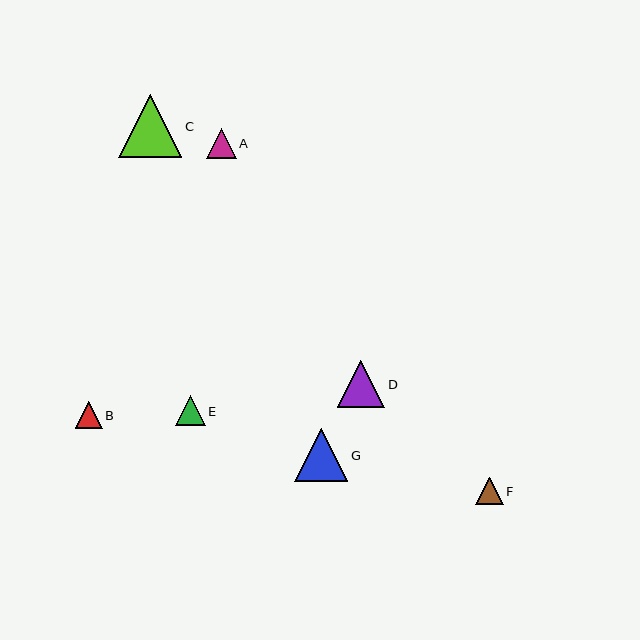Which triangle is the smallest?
Triangle F is the smallest with a size of approximately 27 pixels.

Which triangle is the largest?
Triangle C is the largest with a size of approximately 63 pixels.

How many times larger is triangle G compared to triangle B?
Triangle G is approximately 1.9 times the size of triangle B.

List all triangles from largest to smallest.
From largest to smallest: C, G, D, E, A, B, F.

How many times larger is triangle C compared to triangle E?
Triangle C is approximately 2.1 times the size of triangle E.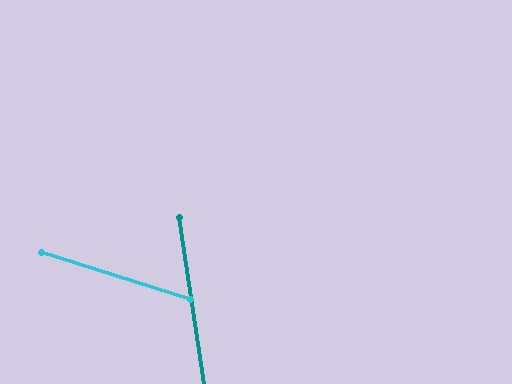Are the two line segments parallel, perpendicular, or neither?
Neither parallel nor perpendicular — they differ by about 64°.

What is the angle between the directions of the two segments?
Approximately 64 degrees.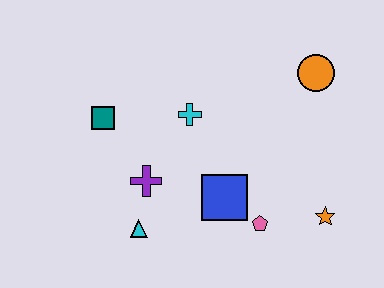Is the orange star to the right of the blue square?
Yes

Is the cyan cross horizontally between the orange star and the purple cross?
Yes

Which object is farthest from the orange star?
The teal square is farthest from the orange star.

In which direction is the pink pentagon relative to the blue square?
The pink pentagon is to the right of the blue square.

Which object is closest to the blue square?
The pink pentagon is closest to the blue square.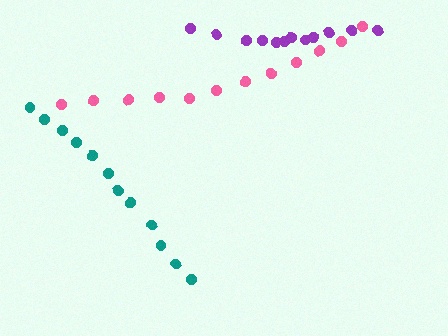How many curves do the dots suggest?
There are 3 distinct paths.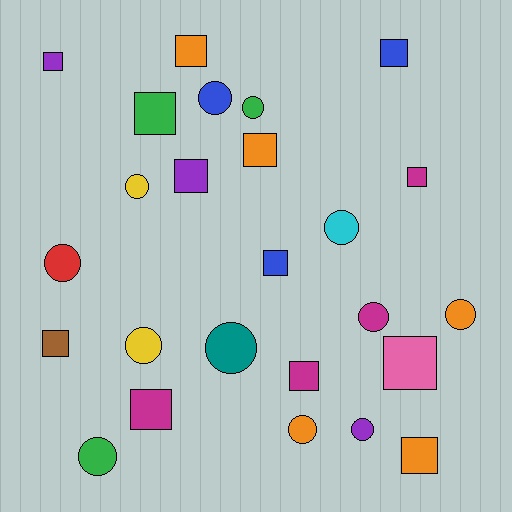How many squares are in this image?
There are 13 squares.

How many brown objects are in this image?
There is 1 brown object.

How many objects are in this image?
There are 25 objects.